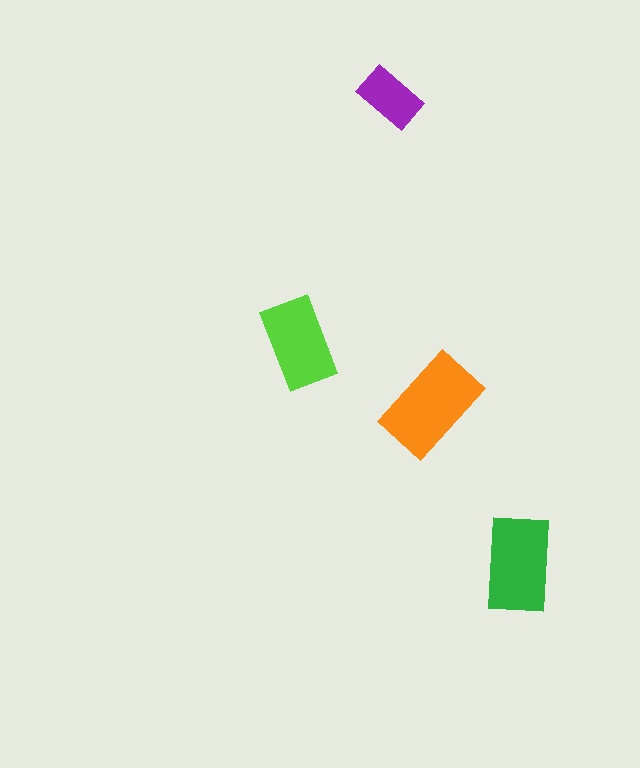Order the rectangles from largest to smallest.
the orange one, the green one, the lime one, the purple one.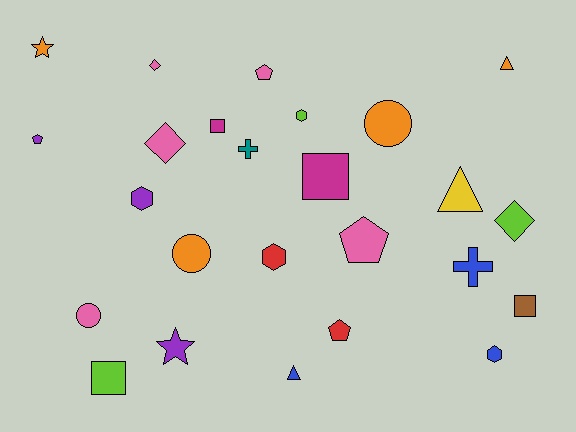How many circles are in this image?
There are 3 circles.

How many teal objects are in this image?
There is 1 teal object.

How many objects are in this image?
There are 25 objects.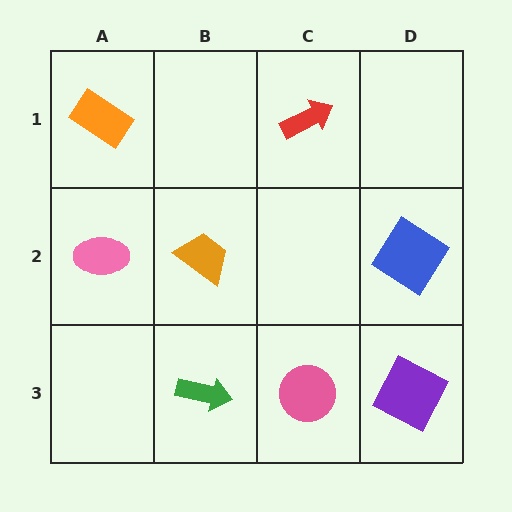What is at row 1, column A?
An orange rectangle.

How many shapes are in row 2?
3 shapes.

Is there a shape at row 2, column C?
No, that cell is empty.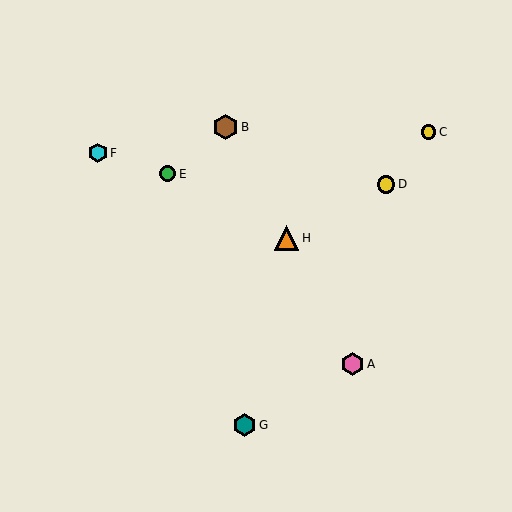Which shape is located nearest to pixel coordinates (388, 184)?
The yellow circle (labeled D) at (386, 184) is nearest to that location.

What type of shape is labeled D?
Shape D is a yellow circle.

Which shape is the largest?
The brown hexagon (labeled B) is the largest.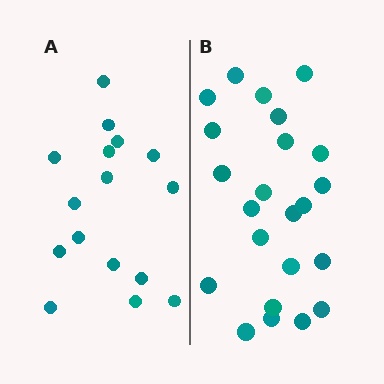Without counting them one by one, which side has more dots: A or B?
Region B (the right region) has more dots.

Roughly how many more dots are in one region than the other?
Region B has roughly 8 or so more dots than region A.